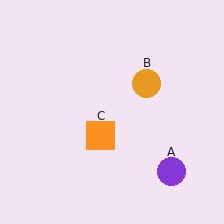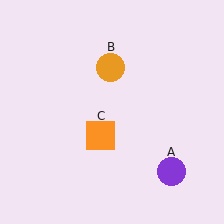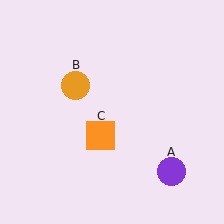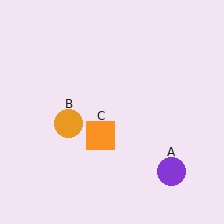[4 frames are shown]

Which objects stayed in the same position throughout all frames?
Purple circle (object A) and orange square (object C) remained stationary.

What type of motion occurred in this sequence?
The orange circle (object B) rotated counterclockwise around the center of the scene.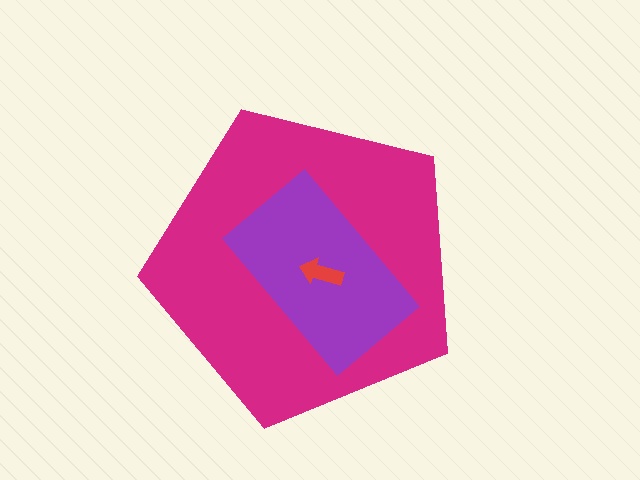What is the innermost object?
The red arrow.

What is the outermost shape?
The magenta pentagon.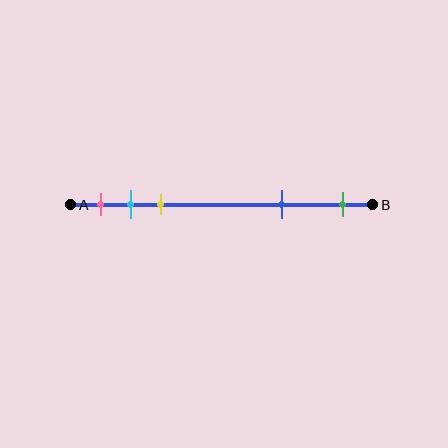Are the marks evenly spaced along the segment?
No, the marks are not evenly spaced.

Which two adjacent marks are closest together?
The cyan and yellow marks are the closest adjacent pair.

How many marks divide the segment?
There are 5 marks dividing the segment.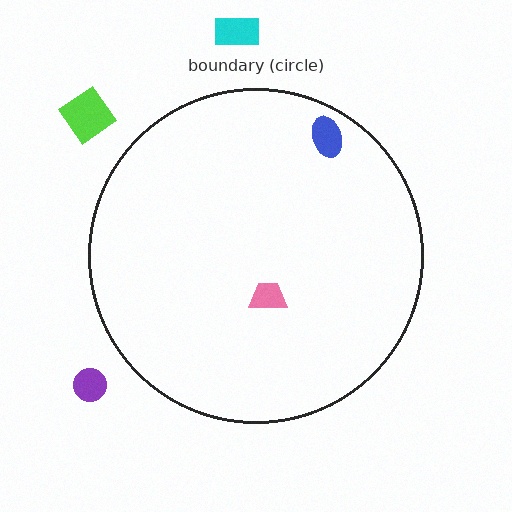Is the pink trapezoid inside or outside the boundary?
Inside.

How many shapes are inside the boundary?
2 inside, 3 outside.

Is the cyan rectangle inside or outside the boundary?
Outside.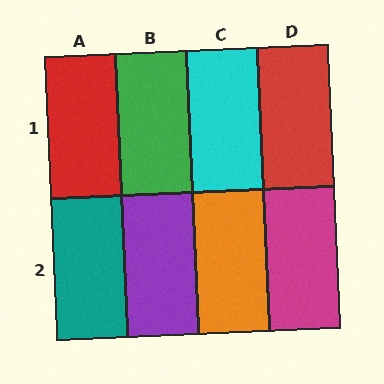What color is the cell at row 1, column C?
Cyan.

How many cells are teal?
1 cell is teal.